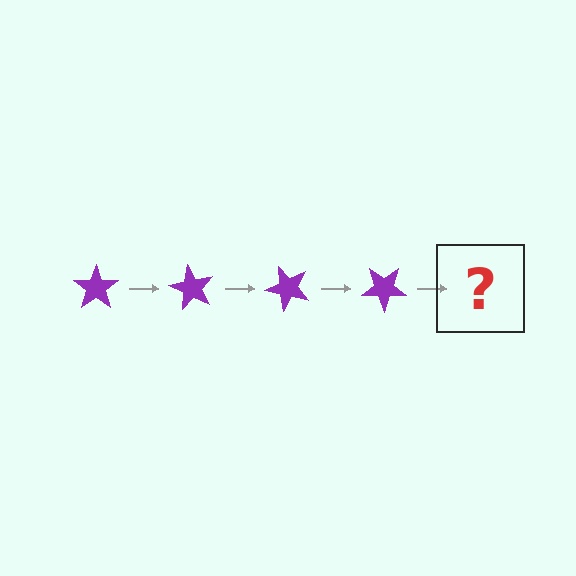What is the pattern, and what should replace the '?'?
The pattern is that the star rotates 60 degrees each step. The '?' should be a purple star rotated 240 degrees.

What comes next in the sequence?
The next element should be a purple star rotated 240 degrees.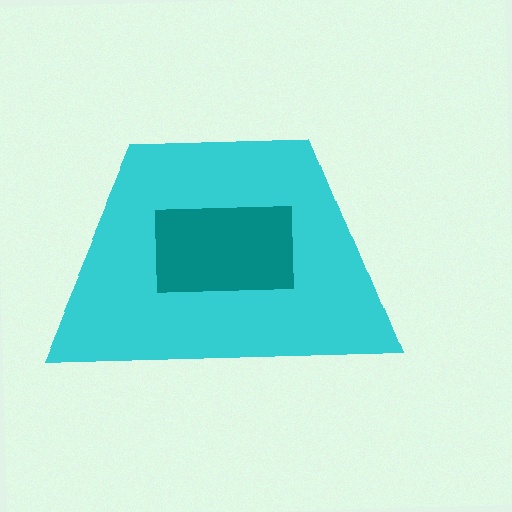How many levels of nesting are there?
2.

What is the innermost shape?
The teal rectangle.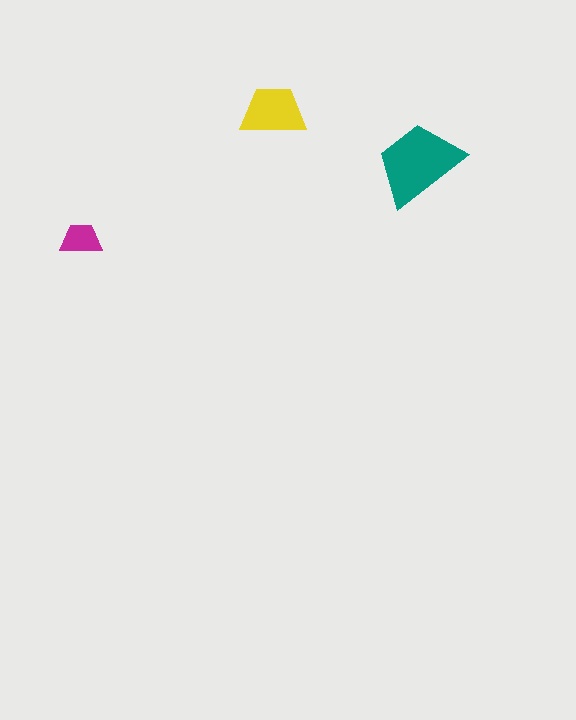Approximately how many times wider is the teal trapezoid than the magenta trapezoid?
About 2 times wider.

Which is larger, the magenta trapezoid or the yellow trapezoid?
The yellow one.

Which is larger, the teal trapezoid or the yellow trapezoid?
The teal one.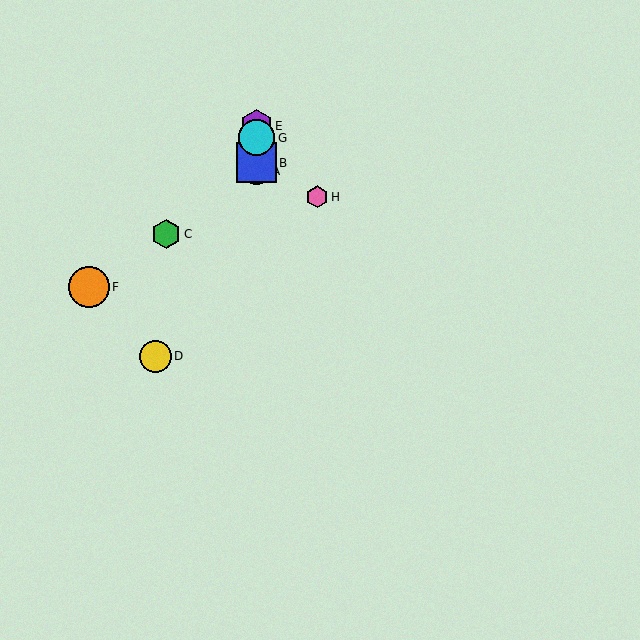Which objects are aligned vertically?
Objects A, B, E, G are aligned vertically.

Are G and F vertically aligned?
No, G is at x≈256 and F is at x≈89.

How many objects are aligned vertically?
4 objects (A, B, E, G) are aligned vertically.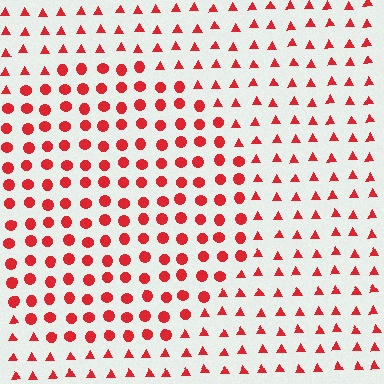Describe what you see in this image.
The image is filled with small red elements arranged in a uniform grid. A circle-shaped region contains circles, while the surrounding area contains triangles. The boundary is defined purely by the change in element shape.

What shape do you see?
I see a circle.